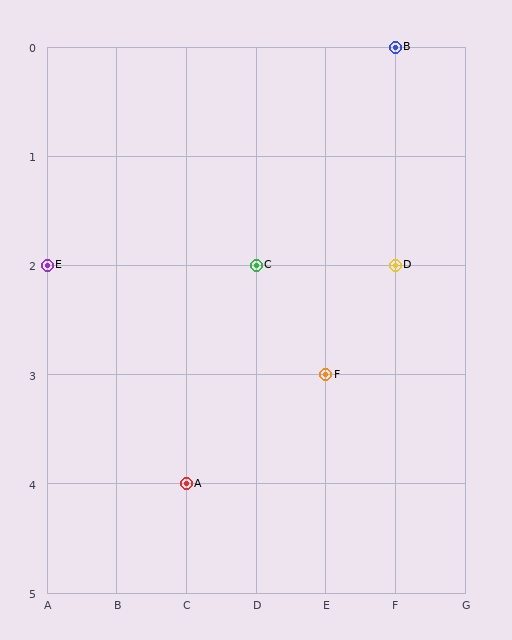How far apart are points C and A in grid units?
Points C and A are 1 column and 2 rows apart (about 2.2 grid units diagonally).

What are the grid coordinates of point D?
Point D is at grid coordinates (F, 2).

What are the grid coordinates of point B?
Point B is at grid coordinates (F, 0).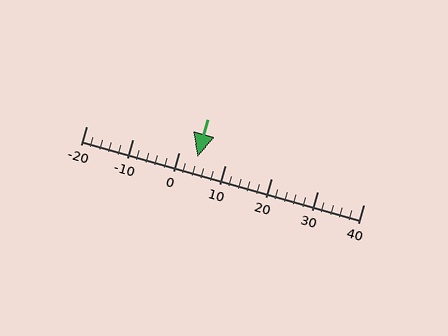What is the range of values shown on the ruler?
The ruler shows values from -20 to 40.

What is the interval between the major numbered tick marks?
The major tick marks are spaced 10 units apart.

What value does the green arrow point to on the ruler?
The green arrow points to approximately 4.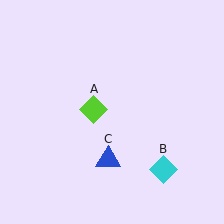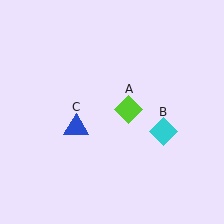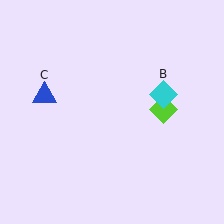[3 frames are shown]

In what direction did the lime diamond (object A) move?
The lime diamond (object A) moved right.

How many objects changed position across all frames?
3 objects changed position: lime diamond (object A), cyan diamond (object B), blue triangle (object C).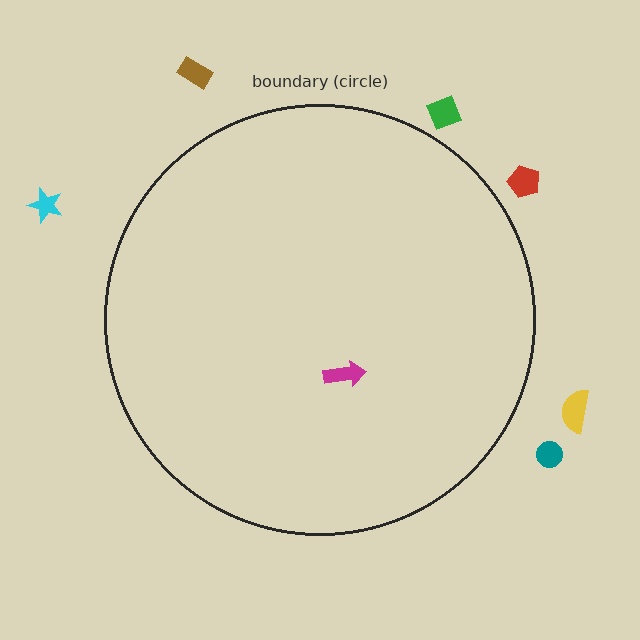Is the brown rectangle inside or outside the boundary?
Outside.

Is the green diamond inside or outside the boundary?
Outside.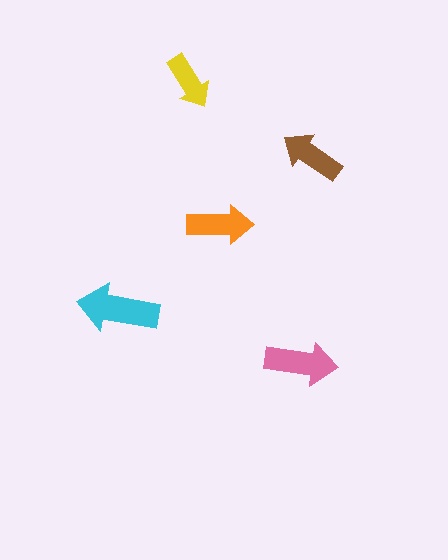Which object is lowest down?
The pink arrow is bottommost.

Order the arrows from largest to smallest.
the cyan one, the pink one, the orange one, the brown one, the yellow one.